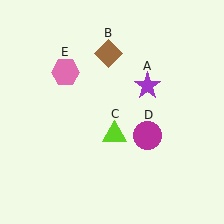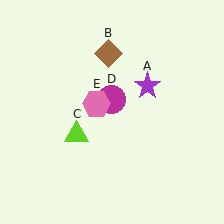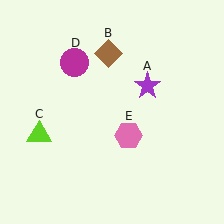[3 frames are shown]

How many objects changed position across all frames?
3 objects changed position: lime triangle (object C), magenta circle (object D), pink hexagon (object E).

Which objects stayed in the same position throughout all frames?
Purple star (object A) and brown diamond (object B) remained stationary.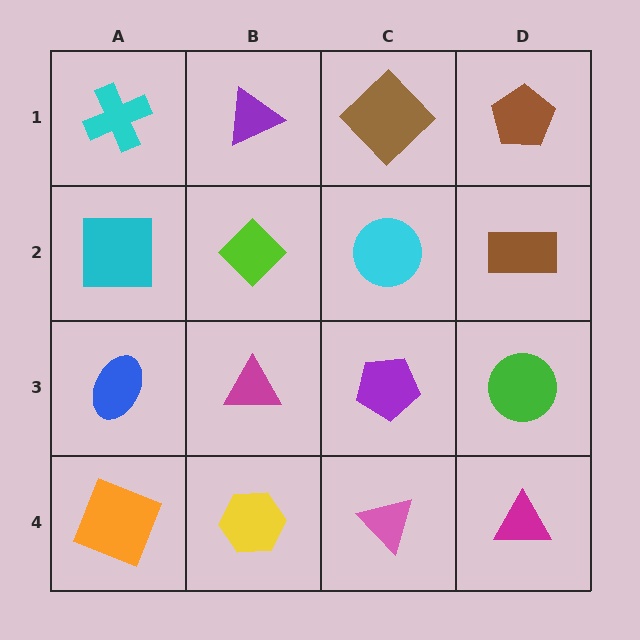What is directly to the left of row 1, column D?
A brown diamond.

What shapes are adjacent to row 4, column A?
A blue ellipse (row 3, column A), a yellow hexagon (row 4, column B).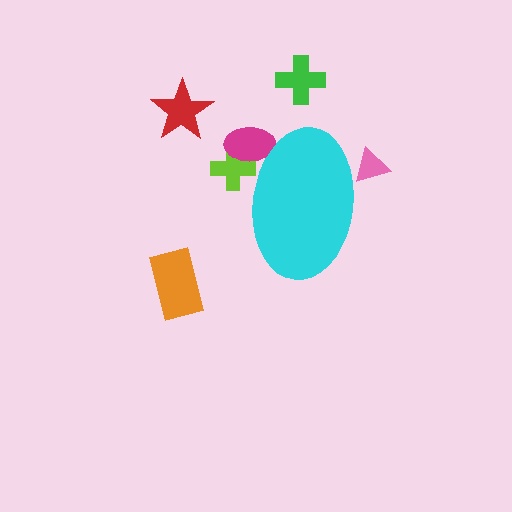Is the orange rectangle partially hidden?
No, the orange rectangle is fully visible.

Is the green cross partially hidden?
No, the green cross is fully visible.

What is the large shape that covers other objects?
A cyan ellipse.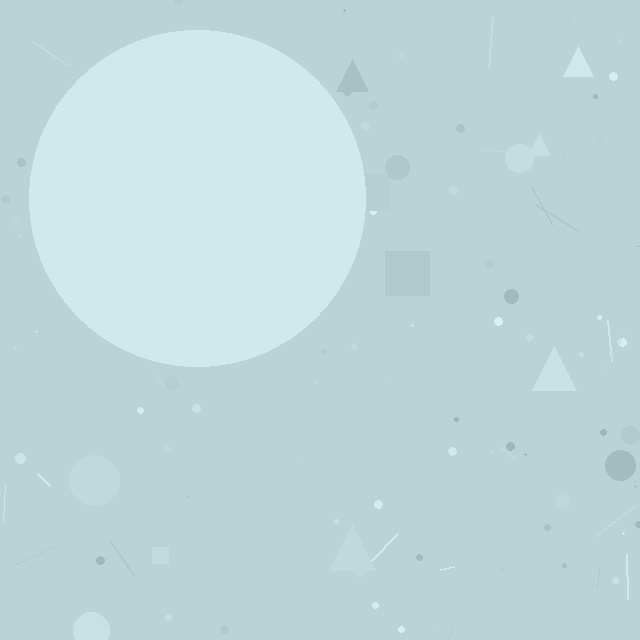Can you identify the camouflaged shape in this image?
The camouflaged shape is a circle.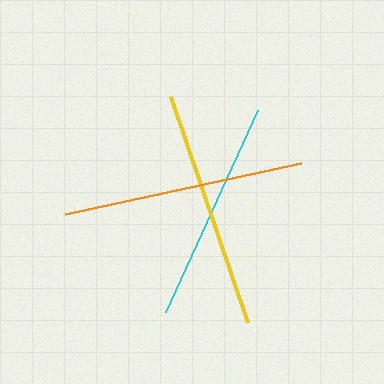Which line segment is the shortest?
The cyan line is the shortest at approximately 222 pixels.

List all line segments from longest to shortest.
From longest to shortest: orange, yellow, cyan.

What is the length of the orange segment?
The orange segment is approximately 241 pixels long.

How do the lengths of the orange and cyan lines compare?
The orange and cyan lines are approximately the same length.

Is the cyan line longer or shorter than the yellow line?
The yellow line is longer than the cyan line.